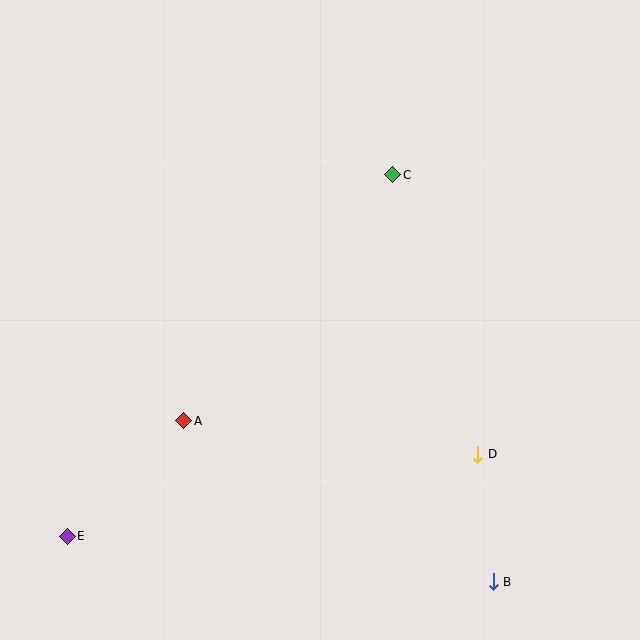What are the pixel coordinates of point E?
Point E is at (67, 537).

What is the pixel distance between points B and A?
The distance between B and A is 348 pixels.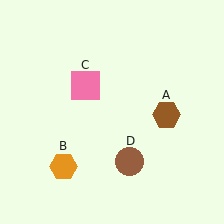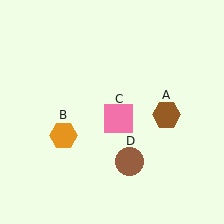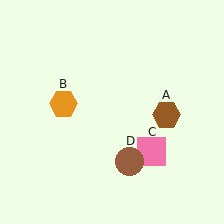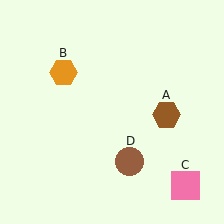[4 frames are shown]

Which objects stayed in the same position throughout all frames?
Brown hexagon (object A) and brown circle (object D) remained stationary.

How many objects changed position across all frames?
2 objects changed position: orange hexagon (object B), pink square (object C).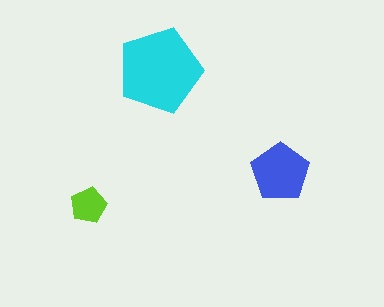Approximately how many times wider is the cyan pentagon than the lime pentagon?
About 2.5 times wider.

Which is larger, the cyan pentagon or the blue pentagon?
The cyan one.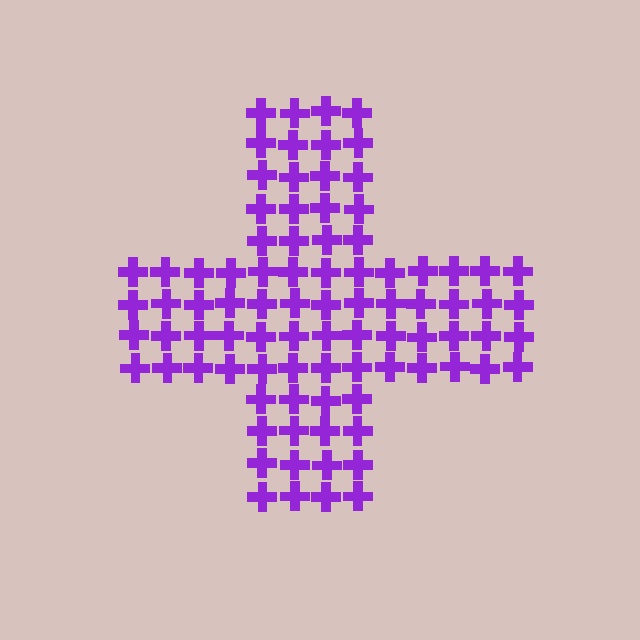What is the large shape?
The large shape is a cross.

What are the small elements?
The small elements are crosses.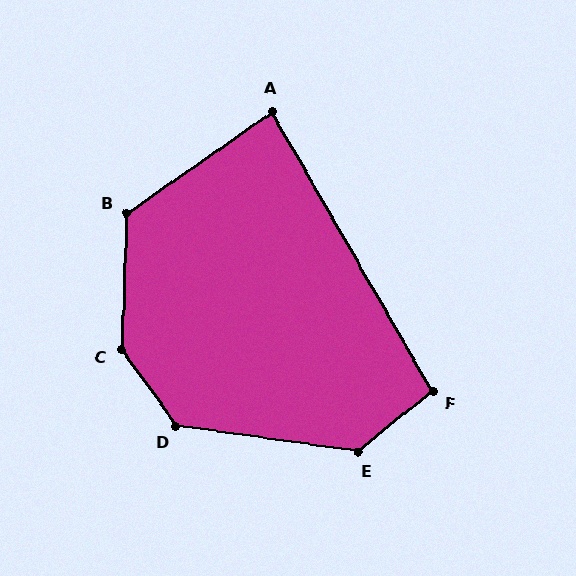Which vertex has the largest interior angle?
C, at approximately 142 degrees.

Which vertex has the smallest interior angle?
A, at approximately 85 degrees.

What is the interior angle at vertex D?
Approximately 134 degrees (obtuse).